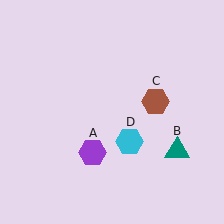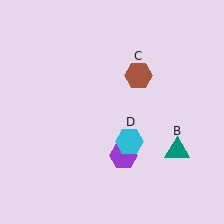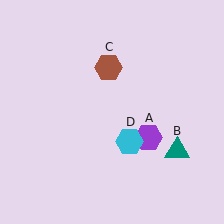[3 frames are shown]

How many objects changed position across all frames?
2 objects changed position: purple hexagon (object A), brown hexagon (object C).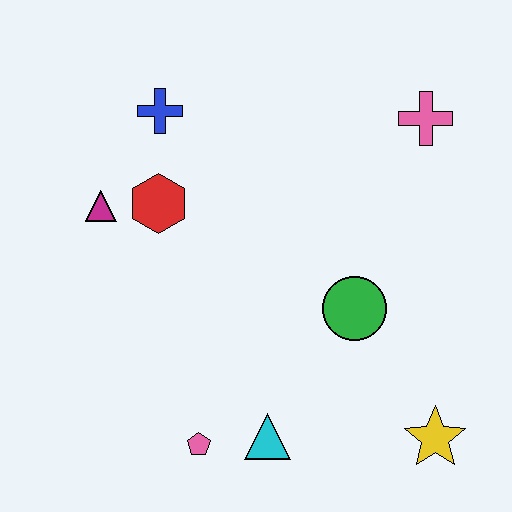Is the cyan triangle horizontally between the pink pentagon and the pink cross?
Yes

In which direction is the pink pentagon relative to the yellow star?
The pink pentagon is to the left of the yellow star.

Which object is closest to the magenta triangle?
The red hexagon is closest to the magenta triangle.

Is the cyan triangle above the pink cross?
No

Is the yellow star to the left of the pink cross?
No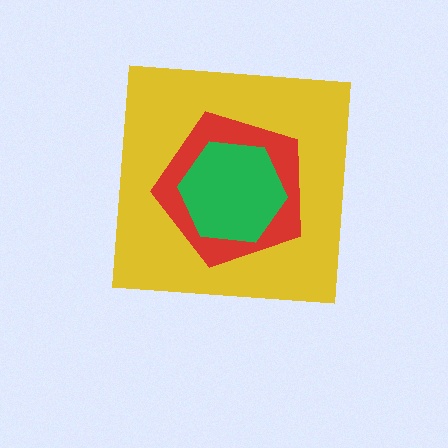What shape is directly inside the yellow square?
The red pentagon.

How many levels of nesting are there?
3.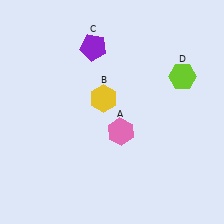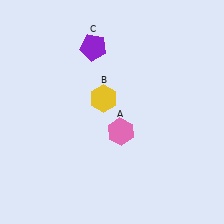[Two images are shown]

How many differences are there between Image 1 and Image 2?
There is 1 difference between the two images.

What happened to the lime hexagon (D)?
The lime hexagon (D) was removed in Image 2. It was in the top-right area of Image 1.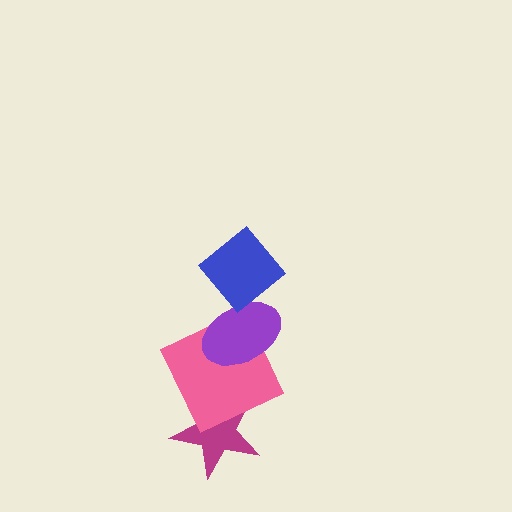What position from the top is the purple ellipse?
The purple ellipse is 2nd from the top.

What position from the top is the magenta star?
The magenta star is 4th from the top.